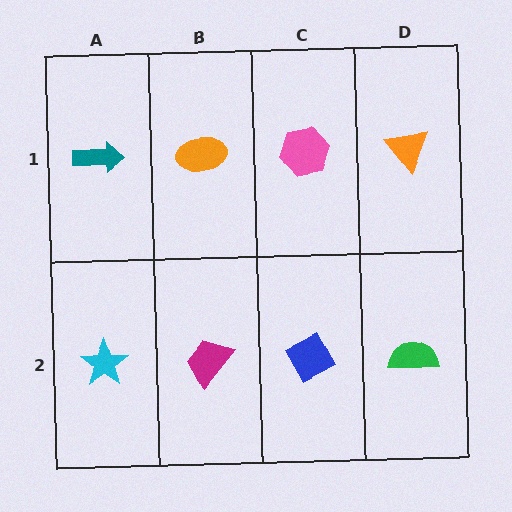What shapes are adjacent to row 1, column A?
A cyan star (row 2, column A), an orange ellipse (row 1, column B).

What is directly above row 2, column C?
A pink hexagon.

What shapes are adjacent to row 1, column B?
A magenta trapezoid (row 2, column B), a teal arrow (row 1, column A), a pink hexagon (row 1, column C).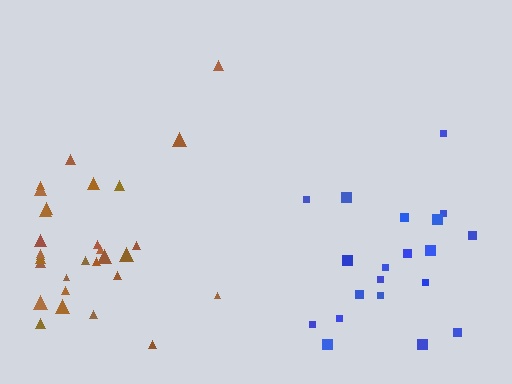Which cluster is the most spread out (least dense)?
Blue.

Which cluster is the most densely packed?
Brown.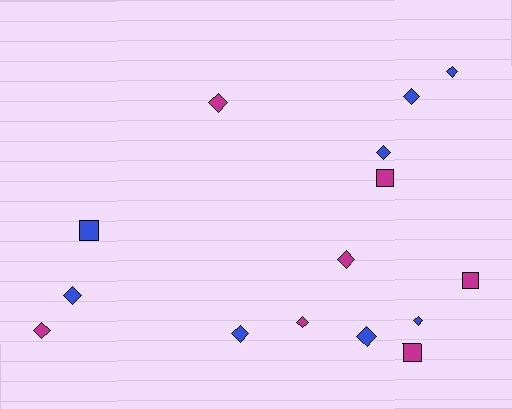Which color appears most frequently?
Blue, with 8 objects.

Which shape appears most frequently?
Diamond, with 11 objects.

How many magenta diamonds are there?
There are 4 magenta diamonds.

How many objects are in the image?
There are 15 objects.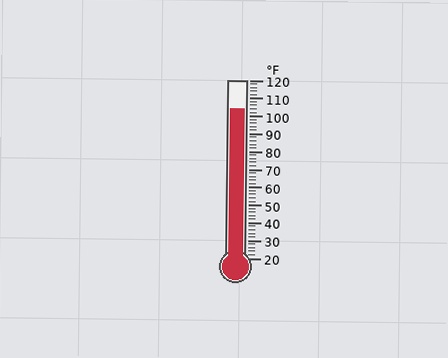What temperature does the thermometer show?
The thermometer shows approximately 104°F.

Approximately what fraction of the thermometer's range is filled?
The thermometer is filled to approximately 85% of its range.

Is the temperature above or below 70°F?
The temperature is above 70°F.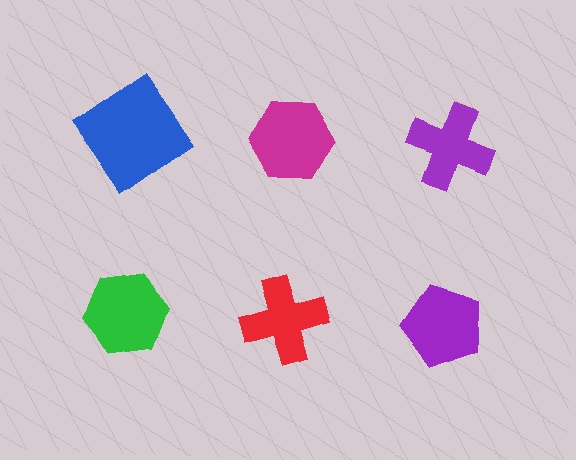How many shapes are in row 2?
3 shapes.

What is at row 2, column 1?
A green hexagon.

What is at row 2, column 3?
A purple pentagon.